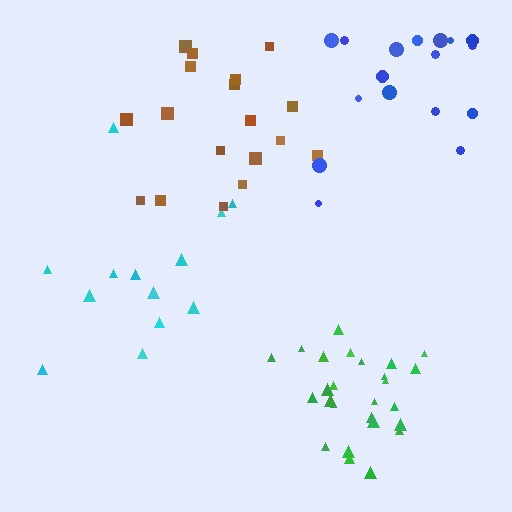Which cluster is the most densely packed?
Green.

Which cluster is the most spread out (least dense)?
Cyan.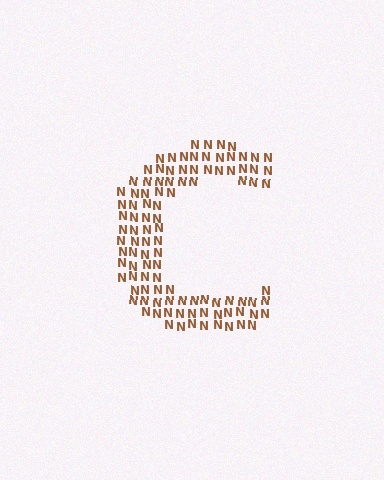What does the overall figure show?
The overall figure shows the letter C.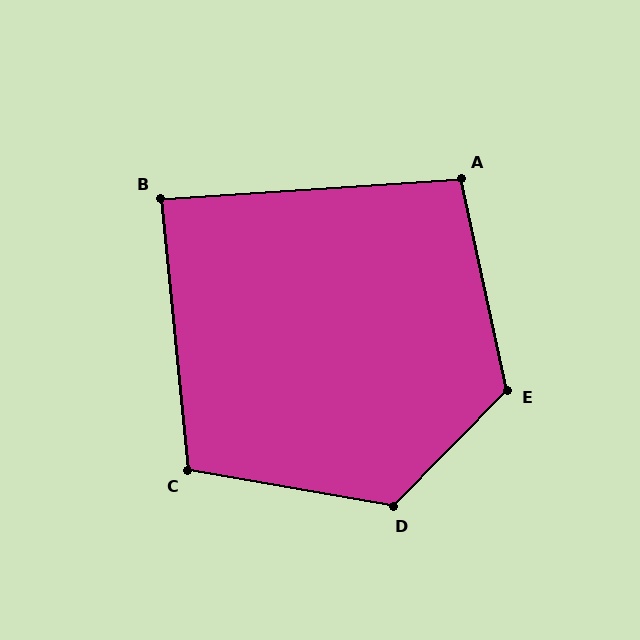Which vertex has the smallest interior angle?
B, at approximately 88 degrees.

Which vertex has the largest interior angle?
D, at approximately 125 degrees.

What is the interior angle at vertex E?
Approximately 123 degrees (obtuse).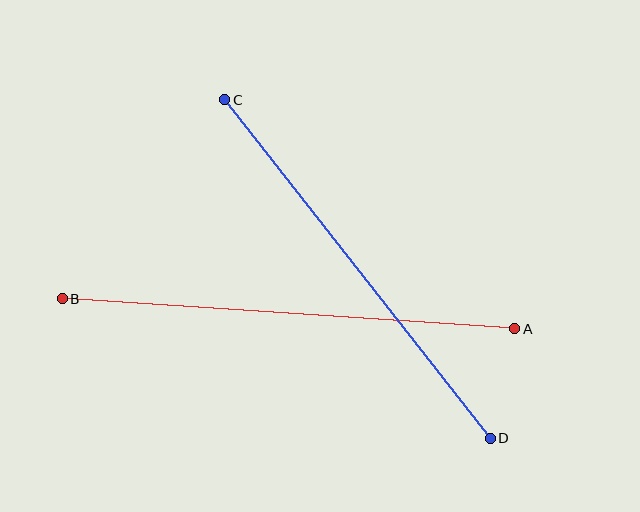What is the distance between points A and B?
The distance is approximately 453 pixels.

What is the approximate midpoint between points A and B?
The midpoint is at approximately (289, 314) pixels.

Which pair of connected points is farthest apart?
Points A and B are farthest apart.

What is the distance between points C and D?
The distance is approximately 430 pixels.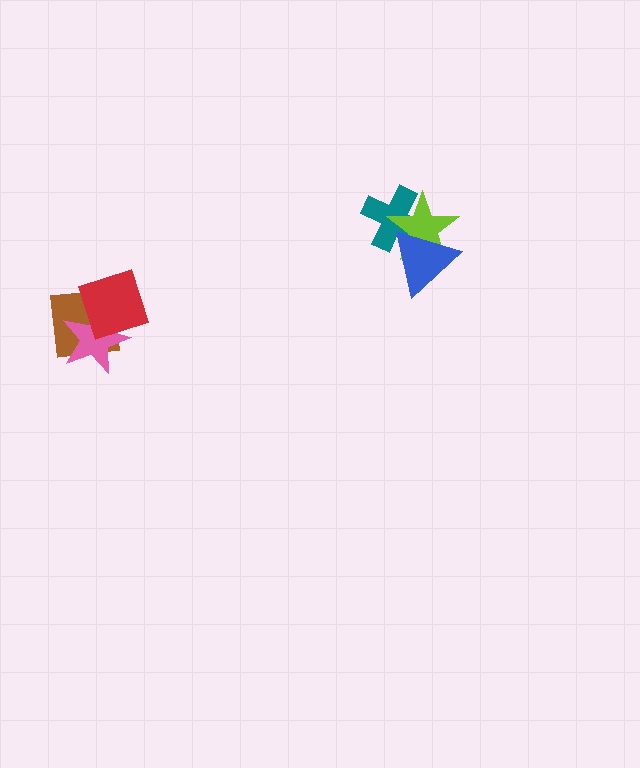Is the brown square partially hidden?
Yes, it is partially covered by another shape.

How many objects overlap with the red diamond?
2 objects overlap with the red diamond.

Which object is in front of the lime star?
The blue triangle is in front of the lime star.